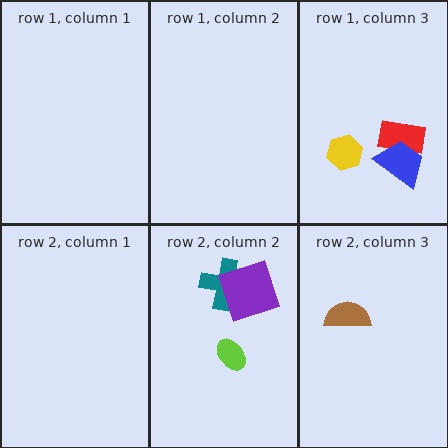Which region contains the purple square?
The row 2, column 2 region.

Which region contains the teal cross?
The row 2, column 2 region.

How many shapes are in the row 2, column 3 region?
1.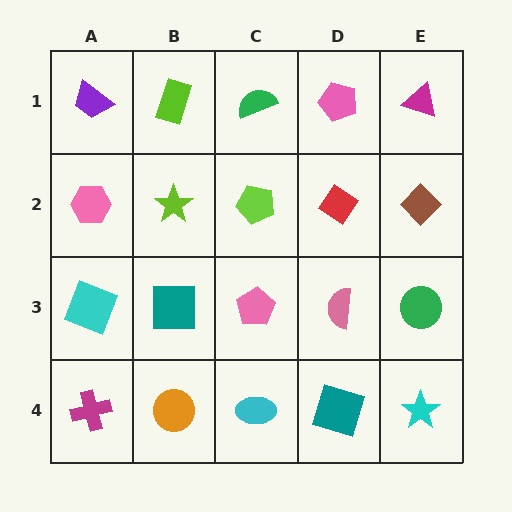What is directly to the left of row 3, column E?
A pink semicircle.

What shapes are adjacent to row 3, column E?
A brown diamond (row 2, column E), a cyan star (row 4, column E), a pink semicircle (row 3, column D).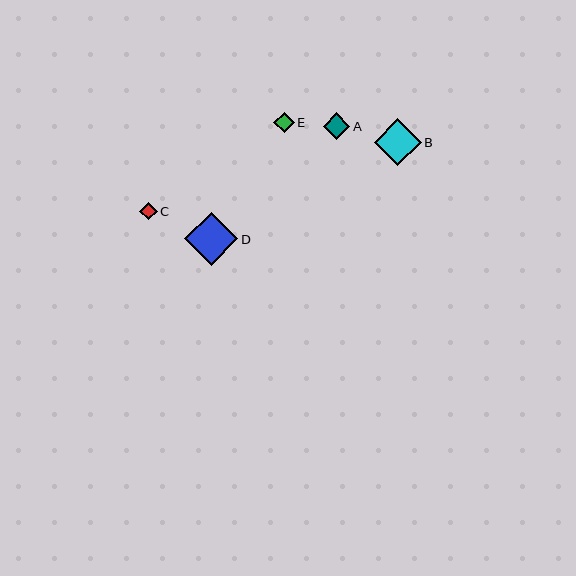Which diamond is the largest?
Diamond D is the largest with a size of approximately 53 pixels.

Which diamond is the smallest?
Diamond C is the smallest with a size of approximately 18 pixels.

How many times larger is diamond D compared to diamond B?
Diamond D is approximately 1.1 times the size of diamond B.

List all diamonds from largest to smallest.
From largest to smallest: D, B, A, E, C.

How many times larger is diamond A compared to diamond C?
Diamond A is approximately 1.5 times the size of diamond C.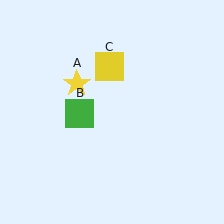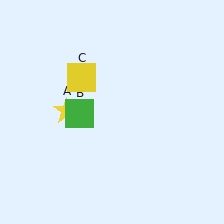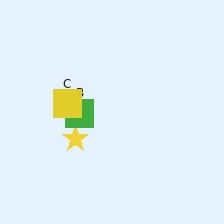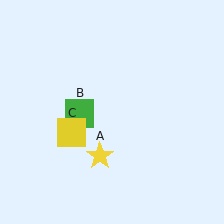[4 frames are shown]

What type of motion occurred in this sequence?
The yellow star (object A), yellow square (object C) rotated counterclockwise around the center of the scene.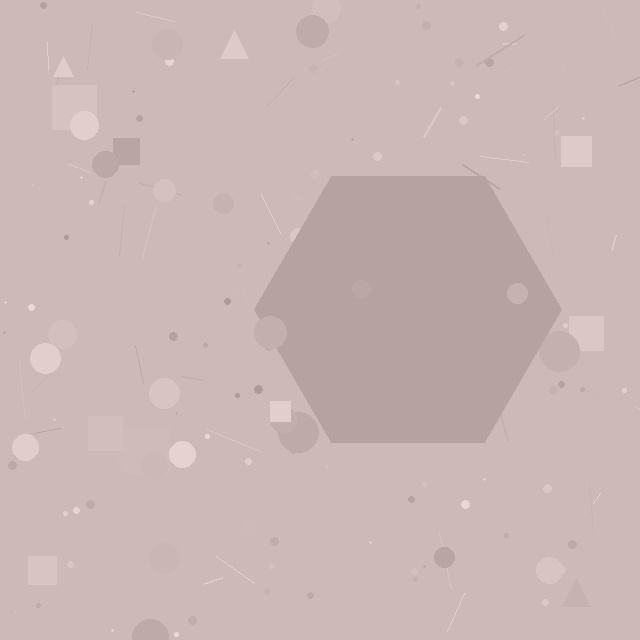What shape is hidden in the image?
A hexagon is hidden in the image.